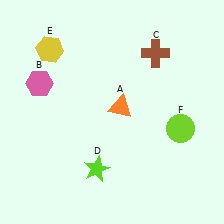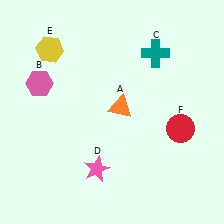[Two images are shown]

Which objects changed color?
C changed from brown to teal. D changed from lime to pink. F changed from lime to red.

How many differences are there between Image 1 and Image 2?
There are 3 differences between the two images.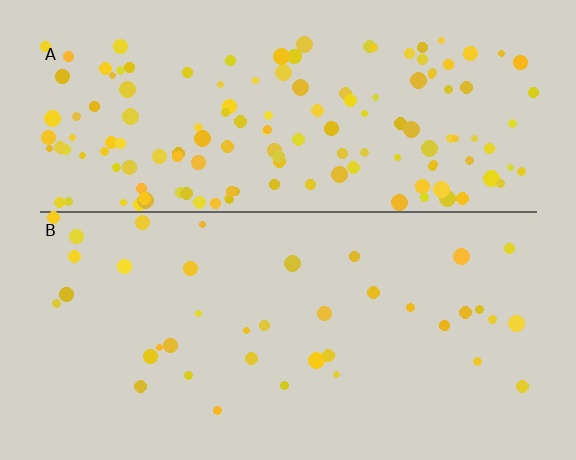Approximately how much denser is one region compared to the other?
Approximately 3.9× — region A over region B.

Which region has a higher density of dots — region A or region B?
A (the top).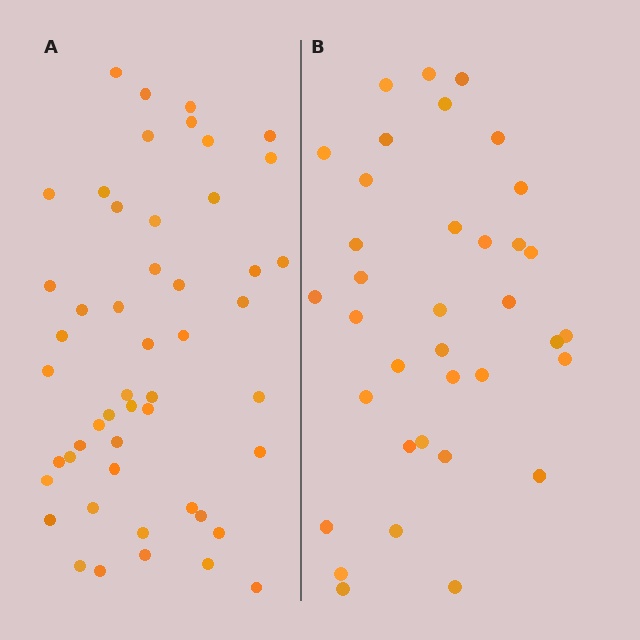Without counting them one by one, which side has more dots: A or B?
Region A (the left region) has more dots.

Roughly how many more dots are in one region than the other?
Region A has approximately 15 more dots than region B.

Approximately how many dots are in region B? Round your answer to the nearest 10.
About 40 dots. (The exact count is 36, which rounds to 40.)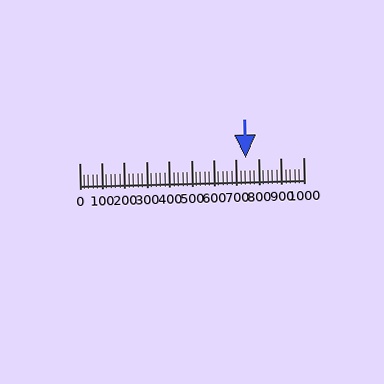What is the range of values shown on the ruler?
The ruler shows values from 0 to 1000.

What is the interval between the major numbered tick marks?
The major tick marks are spaced 100 units apart.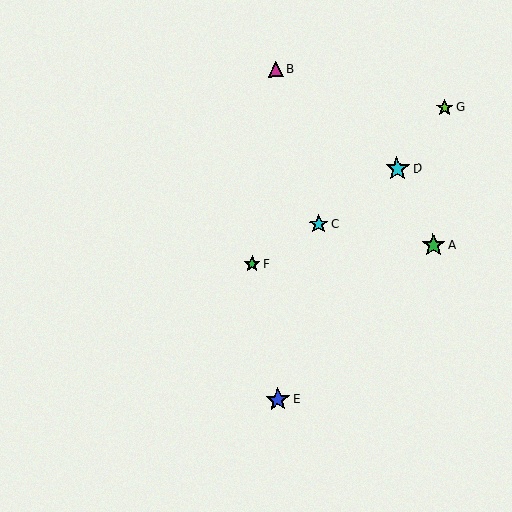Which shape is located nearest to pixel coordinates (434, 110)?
The lime star (labeled G) at (445, 107) is nearest to that location.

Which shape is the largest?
The cyan star (labeled D) is the largest.